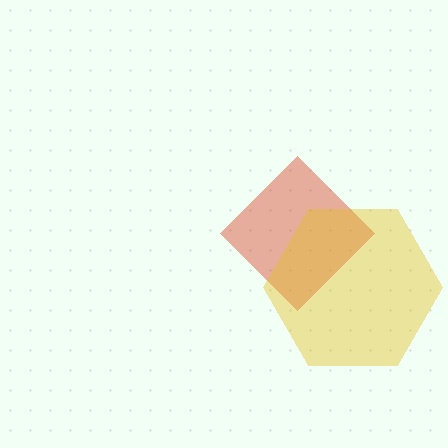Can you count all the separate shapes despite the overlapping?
Yes, there are 2 separate shapes.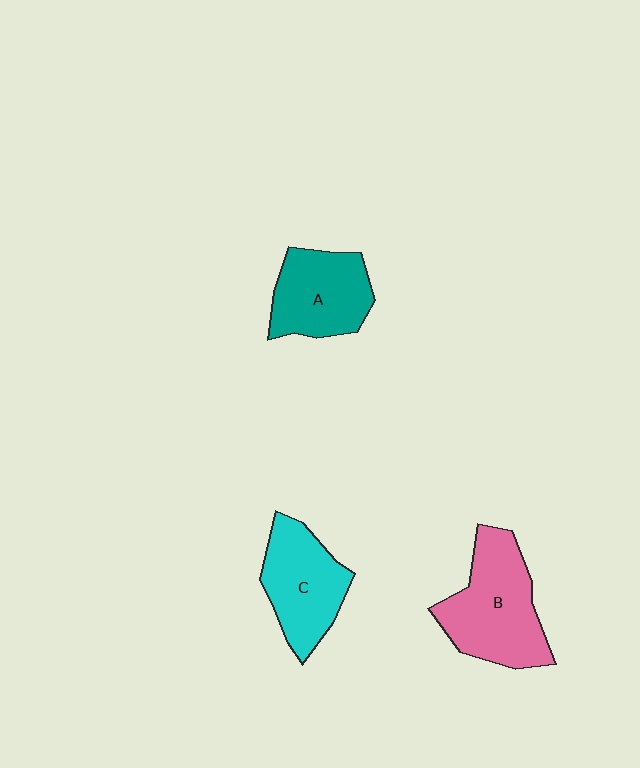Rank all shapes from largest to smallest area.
From largest to smallest: B (pink), C (cyan), A (teal).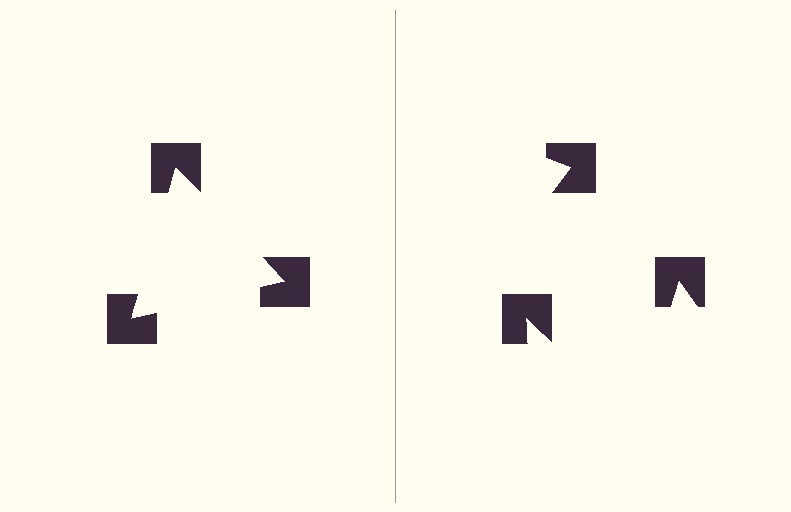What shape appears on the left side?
An illusory triangle.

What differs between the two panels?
The notched squares are positioned identically on both sides; only the wedge orientations differ. On the left they align to a triangle; on the right they are misaligned.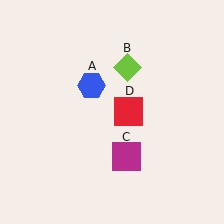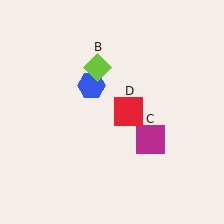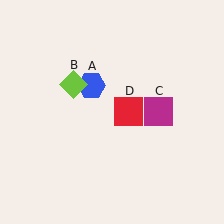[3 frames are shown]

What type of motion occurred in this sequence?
The lime diamond (object B), magenta square (object C) rotated counterclockwise around the center of the scene.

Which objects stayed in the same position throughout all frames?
Blue hexagon (object A) and red square (object D) remained stationary.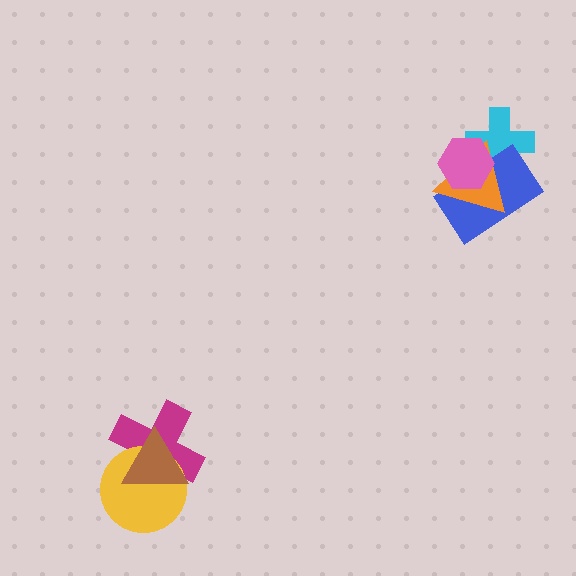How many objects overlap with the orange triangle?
3 objects overlap with the orange triangle.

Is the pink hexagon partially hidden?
No, no other shape covers it.